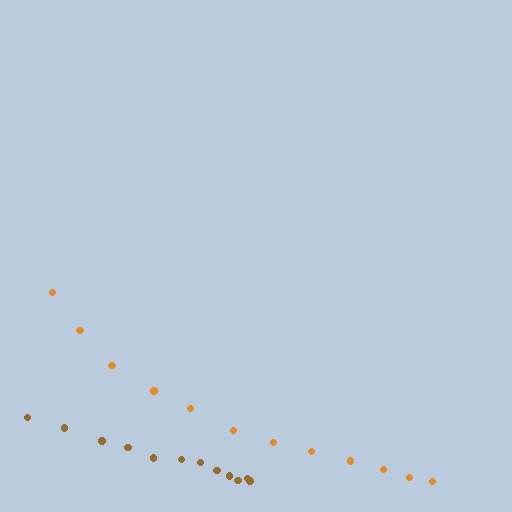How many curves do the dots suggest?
There are 2 distinct paths.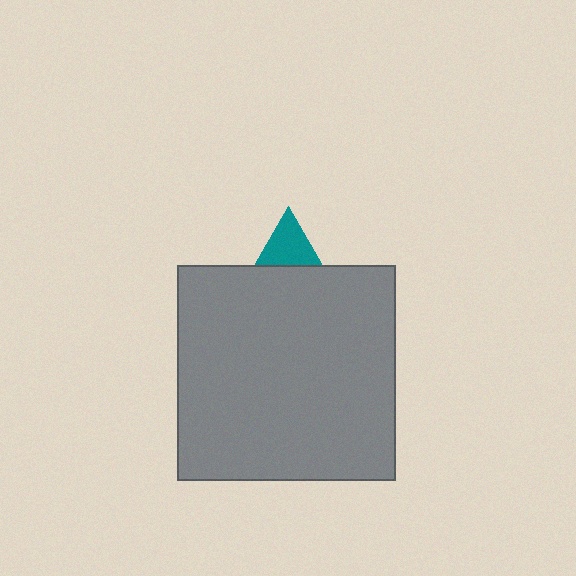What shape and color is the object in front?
The object in front is a gray rectangle.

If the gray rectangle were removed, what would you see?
You would see the complete teal triangle.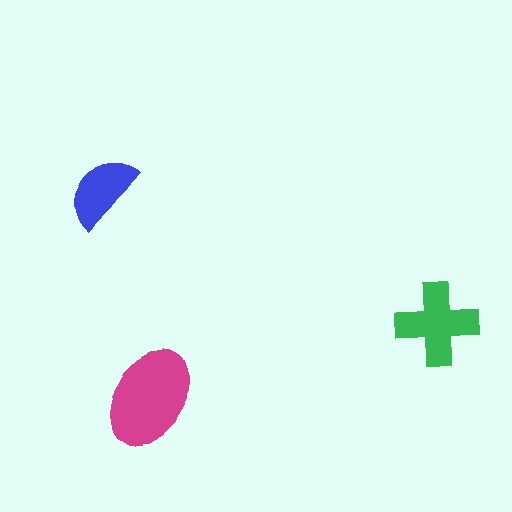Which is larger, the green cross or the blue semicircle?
The green cross.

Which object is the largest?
The magenta ellipse.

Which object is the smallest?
The blue semicircle.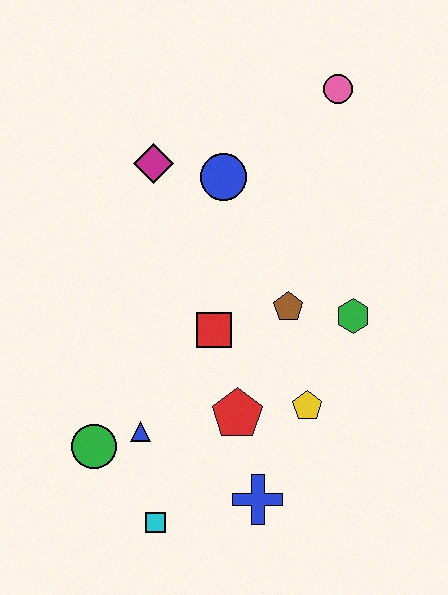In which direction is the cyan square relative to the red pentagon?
The cyan square is below the red pentagon.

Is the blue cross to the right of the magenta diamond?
Yes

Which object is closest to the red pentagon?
The yellow pentagon is closest to the red pentagon.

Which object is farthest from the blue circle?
The cyan square is farthest from the blue circle.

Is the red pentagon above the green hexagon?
No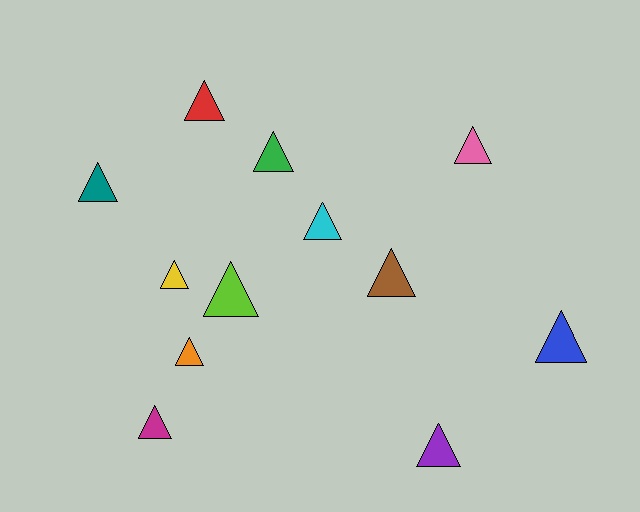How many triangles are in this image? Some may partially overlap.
There are 12 triangles.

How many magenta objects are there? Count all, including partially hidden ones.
There is 1 magenta object.